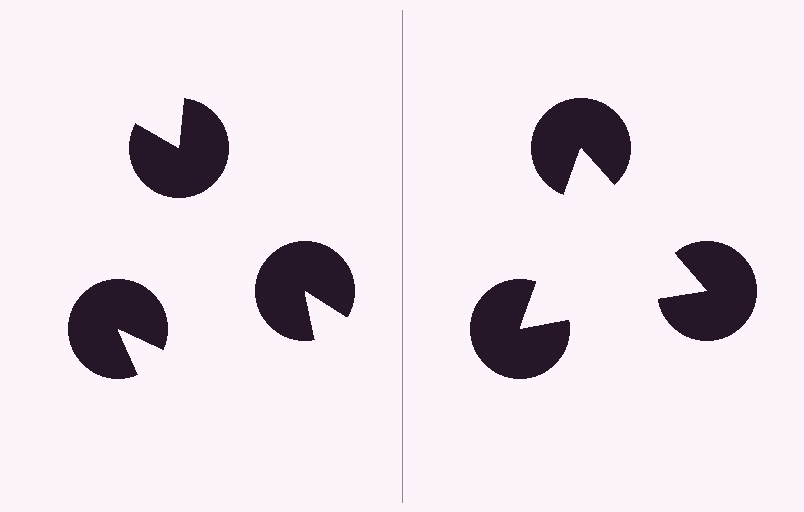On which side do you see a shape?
An illusory triangle appears on the right side. On the left side the wedge cuts are rotated, so no coherent shape forms.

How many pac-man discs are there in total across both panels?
6 — 3 on each side.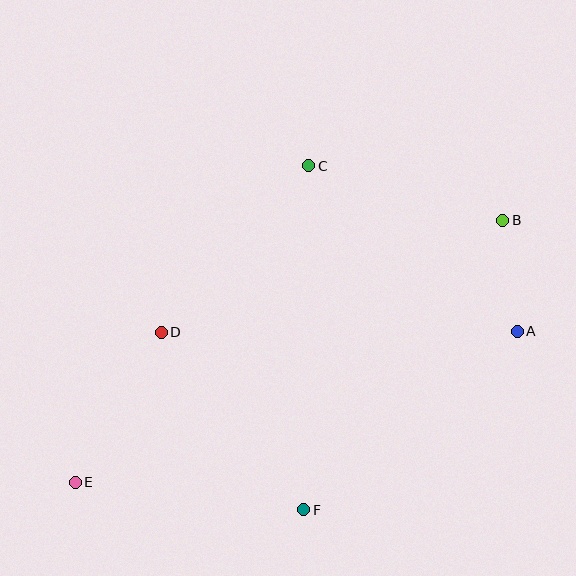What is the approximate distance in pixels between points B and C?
The distance between B and C is approximately 201 pixels.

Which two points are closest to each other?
Points A and B are closest to each other.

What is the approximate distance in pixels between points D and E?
The distance between D and E is approximately 173 pixels.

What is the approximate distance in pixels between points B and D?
The distance between B and D is approximately 359 pixels.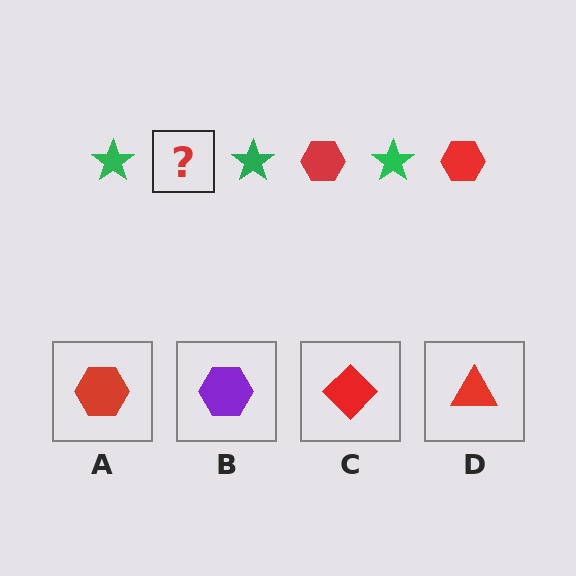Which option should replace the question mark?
Option A.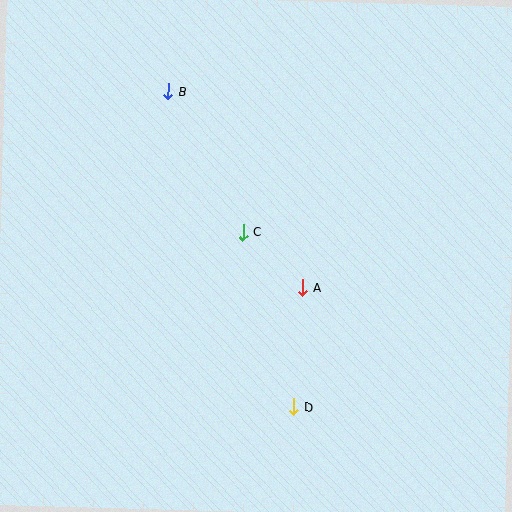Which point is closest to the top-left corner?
Point B is closest to the top-left corner.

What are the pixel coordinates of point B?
Point B is at (168, 91).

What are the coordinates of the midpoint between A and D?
The midpoint between A and D is at (298, 347).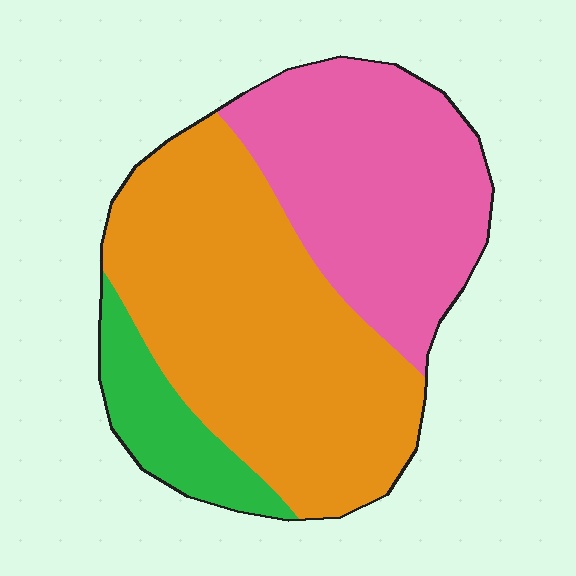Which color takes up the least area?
Green, at roughly 10%.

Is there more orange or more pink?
Orange.